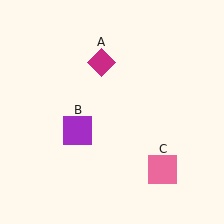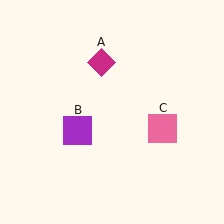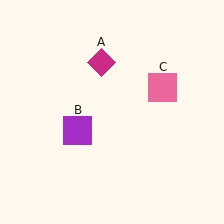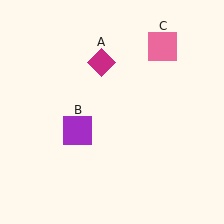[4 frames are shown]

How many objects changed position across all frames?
1 object changed position: pink square (object C).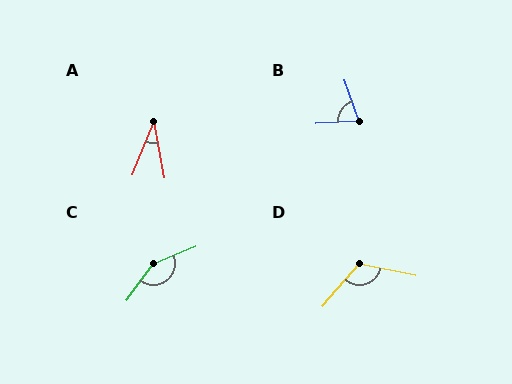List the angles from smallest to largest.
A (33°), B (74°), D (119°), C (148°).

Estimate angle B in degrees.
Approximately 74 degrees.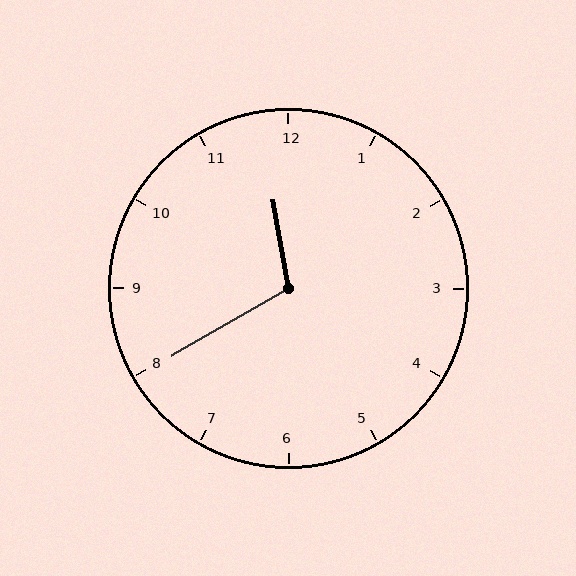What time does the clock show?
11:40.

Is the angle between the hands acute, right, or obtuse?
It is obtuse.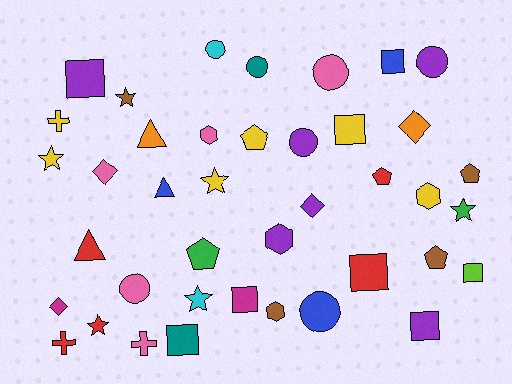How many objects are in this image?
There are 40 objects.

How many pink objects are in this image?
There are 5 pink objects.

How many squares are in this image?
There are 8 squares.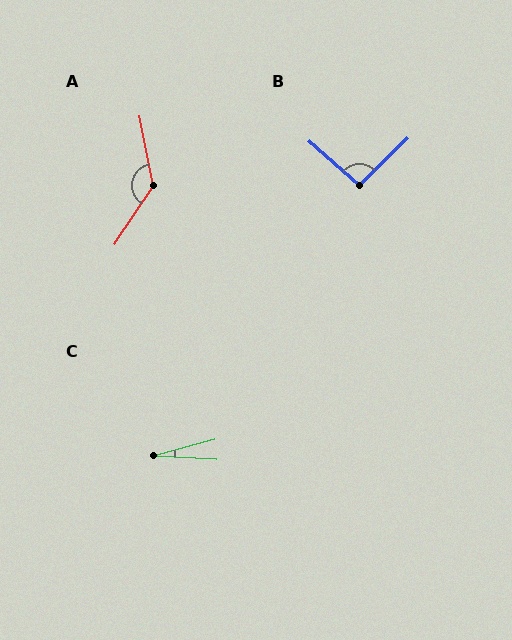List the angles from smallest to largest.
C (19°), B (94°), A (135°).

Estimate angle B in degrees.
Approximately 94 degrees.